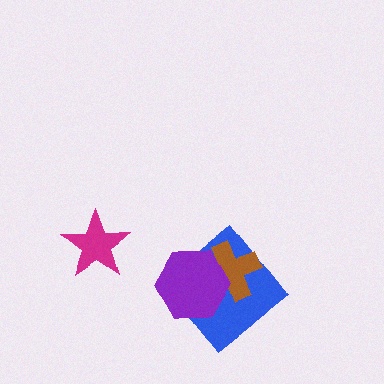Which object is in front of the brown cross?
The purple hexagon is in front of the brown cross.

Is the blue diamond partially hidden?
Yes, it is partially covered by another shape.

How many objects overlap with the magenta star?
0 objects overlap with the magenta star.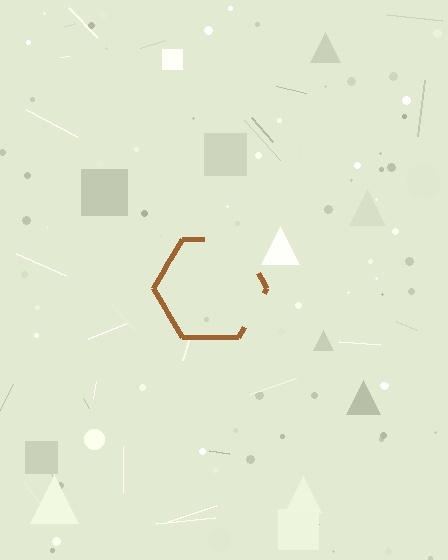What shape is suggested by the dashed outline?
The dashed outline suggests a hexagon.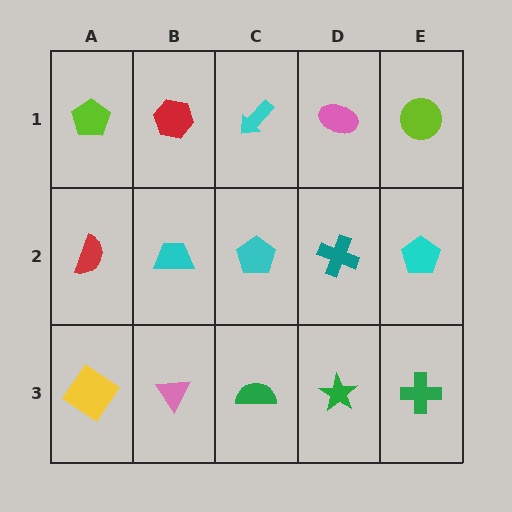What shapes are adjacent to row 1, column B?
A cyan trapezoid (row 2, column B), a lime pentagon (row 1, column A), a cyan arrow (row 1, column C).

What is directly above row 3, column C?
A cyan pentagon.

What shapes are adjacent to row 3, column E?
A cyan pentagon (row 2, column E), a green star (row 3, column D).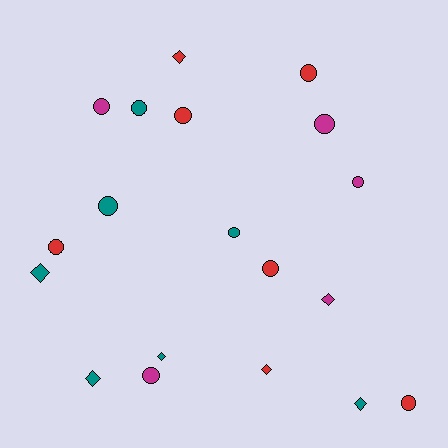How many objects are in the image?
There are 19 objects.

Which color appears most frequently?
Teal, with 7 objects.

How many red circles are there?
There are 5 red circles.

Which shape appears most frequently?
Circle, with 12 objects.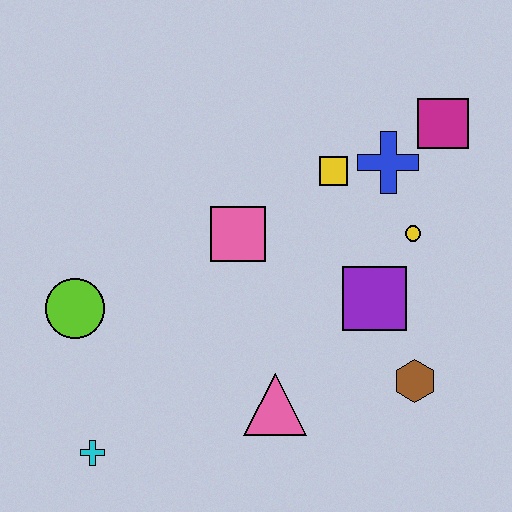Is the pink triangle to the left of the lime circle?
No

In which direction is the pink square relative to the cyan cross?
The pink square is above the cyan cross.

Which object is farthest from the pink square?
The cyan cross is farthest from the pink square.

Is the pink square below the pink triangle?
No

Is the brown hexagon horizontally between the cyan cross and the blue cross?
No